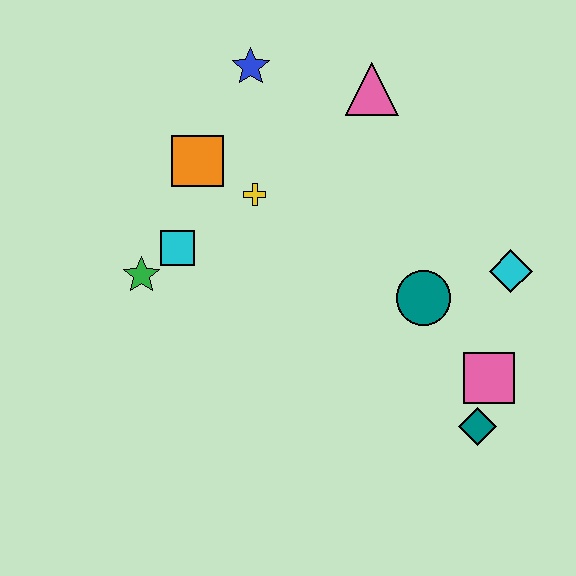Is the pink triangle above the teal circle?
Yes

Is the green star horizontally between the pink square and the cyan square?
No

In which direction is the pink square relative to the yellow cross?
The pink square is to the right of the yellow cross.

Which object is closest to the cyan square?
The green star is closest to the cyan square.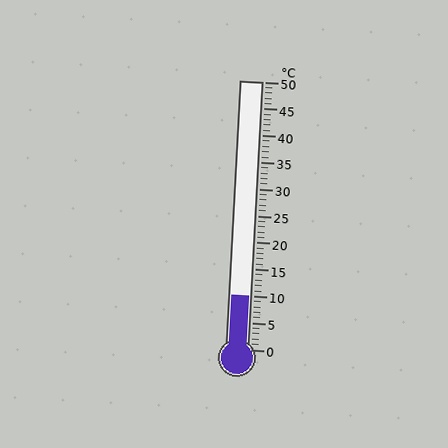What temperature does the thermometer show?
The thermometer shows approximately 10°C.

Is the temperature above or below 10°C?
The temperature is at 10°C.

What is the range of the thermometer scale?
The thermometer scale ranges from 0°C to 50°C.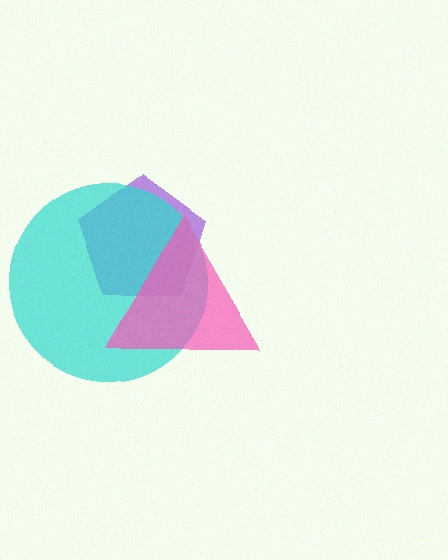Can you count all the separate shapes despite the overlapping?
Yes, there are 3 separate shapes.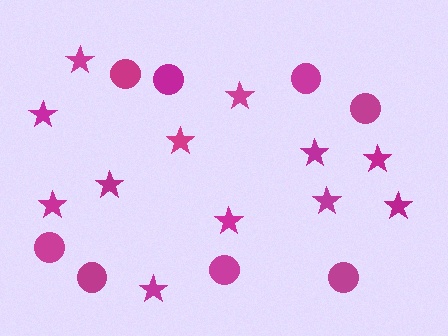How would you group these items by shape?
There are 2 groups: one group of stars (12) and one group of circles (8).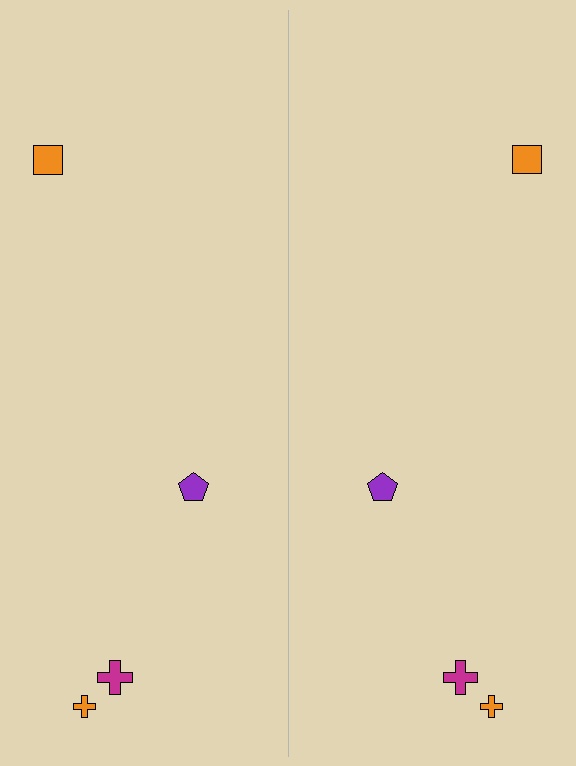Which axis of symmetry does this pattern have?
The pattern has a vertical axis of symmetry running through the center of the image.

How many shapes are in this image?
There are 8 shapes in this image.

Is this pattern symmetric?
Yes, this pattern has bilateral (reflection) symmetry.